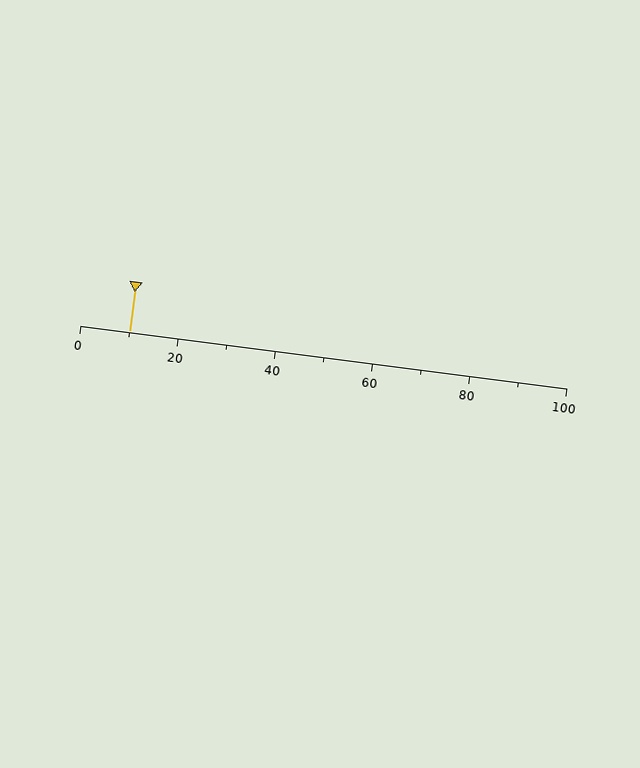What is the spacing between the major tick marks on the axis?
The major ticks are spaced 20 apart.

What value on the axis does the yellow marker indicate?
The marker indicates approximately 10.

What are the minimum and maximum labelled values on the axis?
The axis runs from 0 to 100.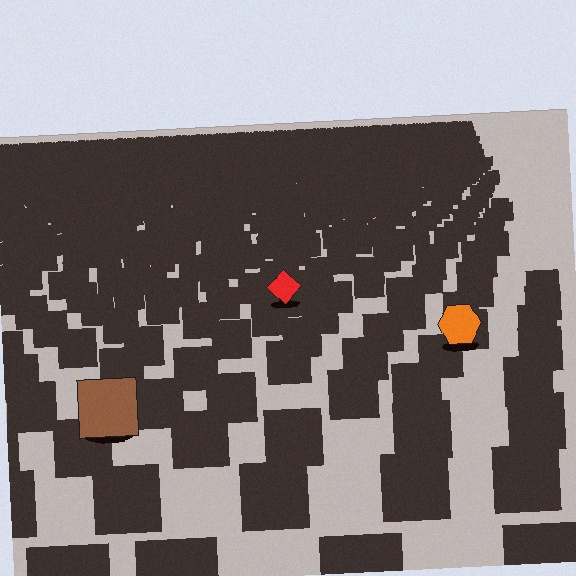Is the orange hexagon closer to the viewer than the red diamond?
Yes. The orange hexagon is closer — you can tell from the texture gradient: the ground texture is coarser near it.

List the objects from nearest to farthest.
From nearest to farthest: the brown square, the orange hexagon, the red diamond.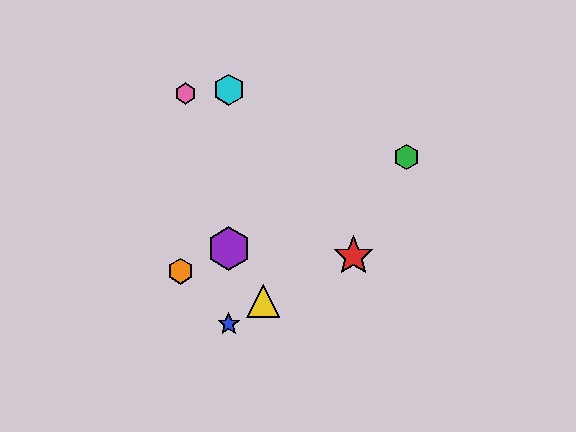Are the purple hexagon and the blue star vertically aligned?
Yes, both are at x≈229.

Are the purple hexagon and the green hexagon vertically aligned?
No, the purple hexagon is at x≈229 and the green hexagon is at x≈406.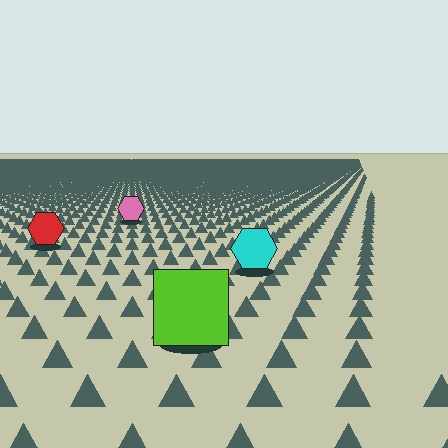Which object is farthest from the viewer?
The pink hexagon is farthest from the viewer. It appears smaller and the ground texture around it is denser.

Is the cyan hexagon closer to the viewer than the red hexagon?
Yes. The cyan hexagon is closer — you can tell from the texture gradient: the ground texture is coarser near it.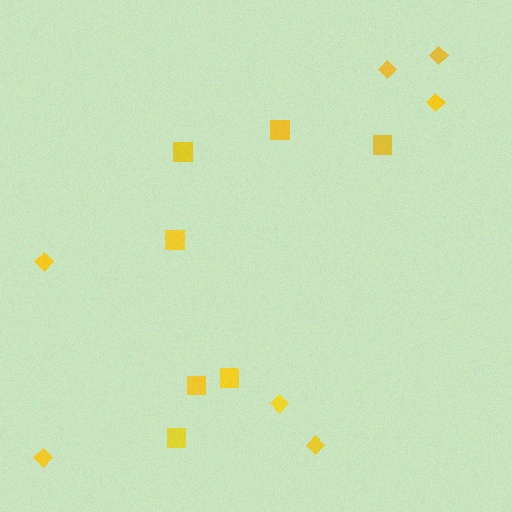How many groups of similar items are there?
There are 2 groups: one group of diamonds (7) and one group of squares (7).